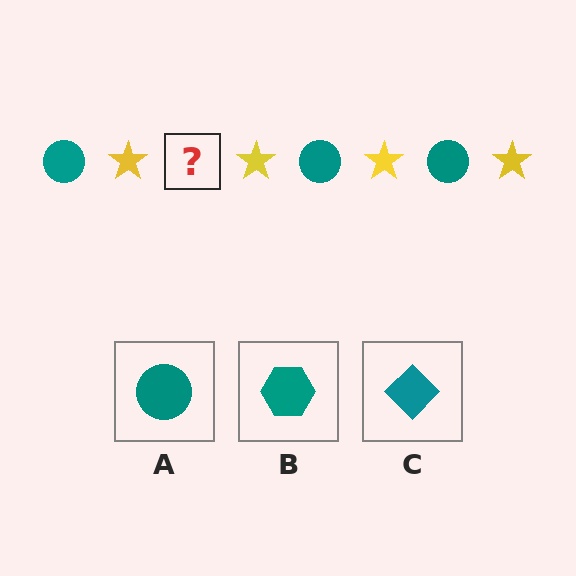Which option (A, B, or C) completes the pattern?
A.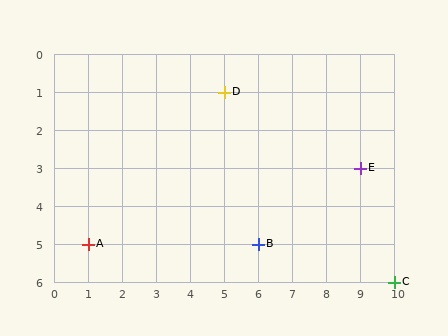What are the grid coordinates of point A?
Point A is at grid coordinates (1, 5).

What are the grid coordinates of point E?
Point E is at grid coordinates (9, 3).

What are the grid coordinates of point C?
Point C is at grid coordinates (10, 6).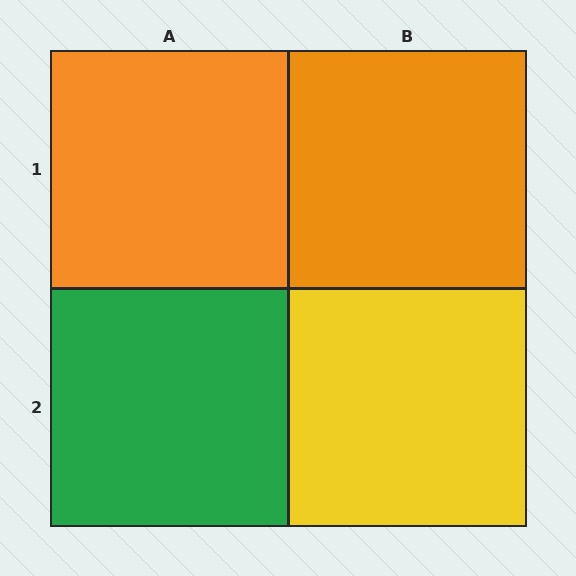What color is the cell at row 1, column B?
Orange.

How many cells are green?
1 cell is green.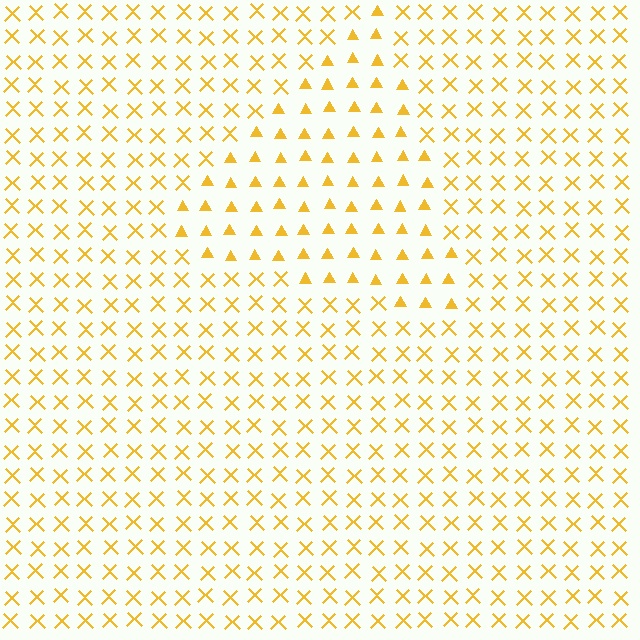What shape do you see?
I see a triangle.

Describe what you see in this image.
The image is filled with small yellow elements arranged in a uniform grid. A triangle-shaped region contains triangles, while the surrounding area contains X marks. The boundary is defined purely by the change in element shape.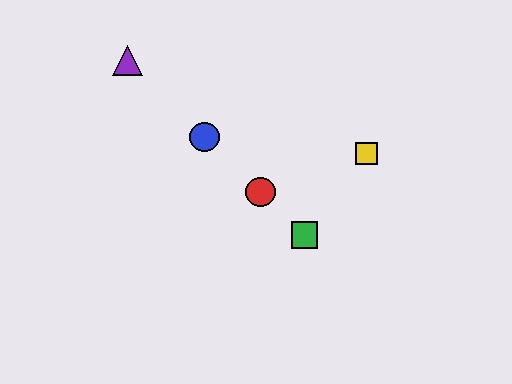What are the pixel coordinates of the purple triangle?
The purple triangle is at (127, 61).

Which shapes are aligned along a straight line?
The red circle, the blue circle, the green square, the purple triangle are aligned along a straight line.